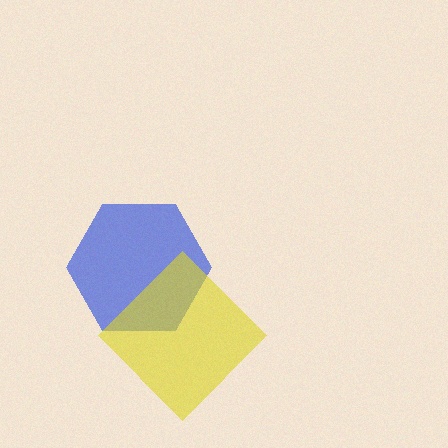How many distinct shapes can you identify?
There are 2 distinct shapes: a blue hexagon, a yellow diamond.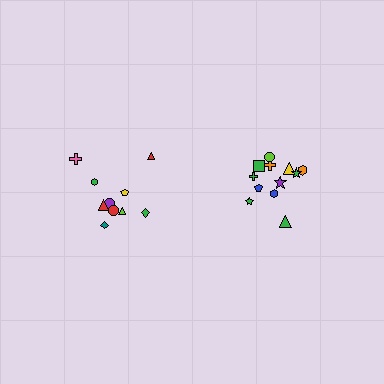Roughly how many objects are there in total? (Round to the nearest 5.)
Roughly 20 objects in total.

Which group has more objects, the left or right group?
The right group.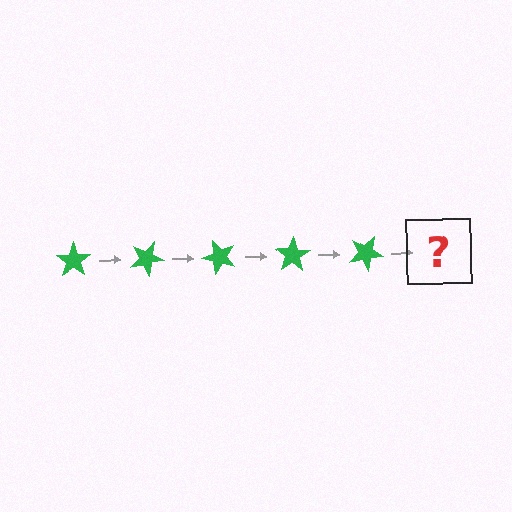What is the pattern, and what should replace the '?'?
The pattern is that the star rotates 25 degrees each step. The '?' should be a green star rotated 125 degrees.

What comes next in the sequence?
The next element should be a green star rotated 125 degrees.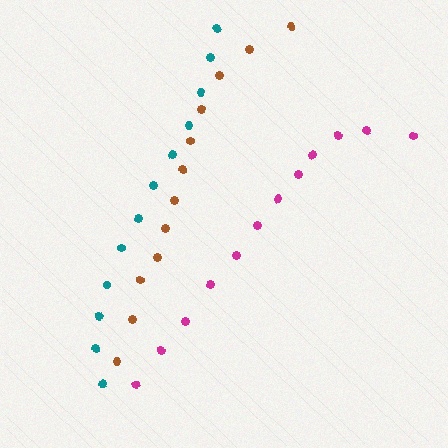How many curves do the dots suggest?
There are 3 distinct paths.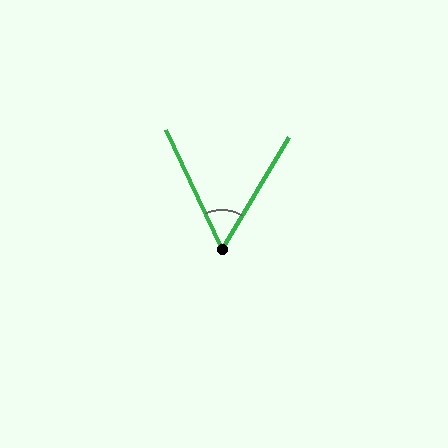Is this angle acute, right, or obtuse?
It is acute.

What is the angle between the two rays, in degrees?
Approximately 56 degrees.